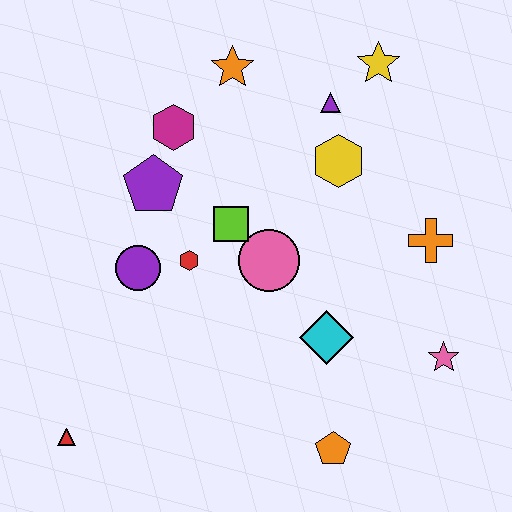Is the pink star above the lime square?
No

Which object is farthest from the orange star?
The red triangle is farthest from the orange star.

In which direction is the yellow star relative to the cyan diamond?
The yellow star is above the cyan diamond.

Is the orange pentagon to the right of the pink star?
No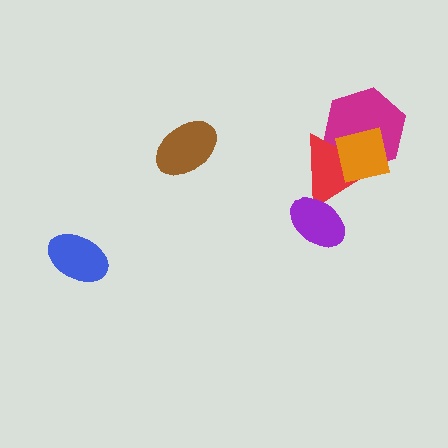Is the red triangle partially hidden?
Yes, it is partially covered by another shape.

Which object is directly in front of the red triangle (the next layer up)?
The orange square is directly in front of the red triangle.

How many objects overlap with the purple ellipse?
1 object overlaps with the purple ellipse.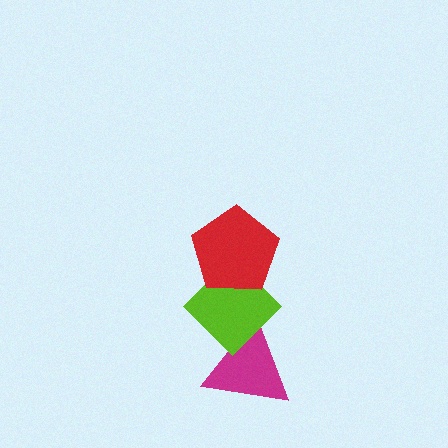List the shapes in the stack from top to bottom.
From top to bottom: the red pentagon, the lime diamond, the magenta triangle.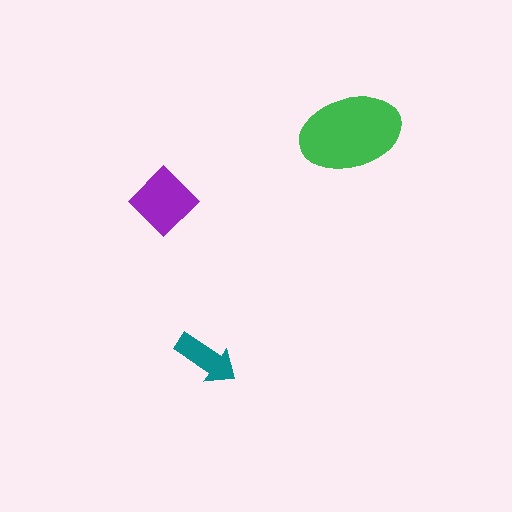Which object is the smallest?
The teal arrow.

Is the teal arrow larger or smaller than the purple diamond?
Smaller.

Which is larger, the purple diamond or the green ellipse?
The green ellipse.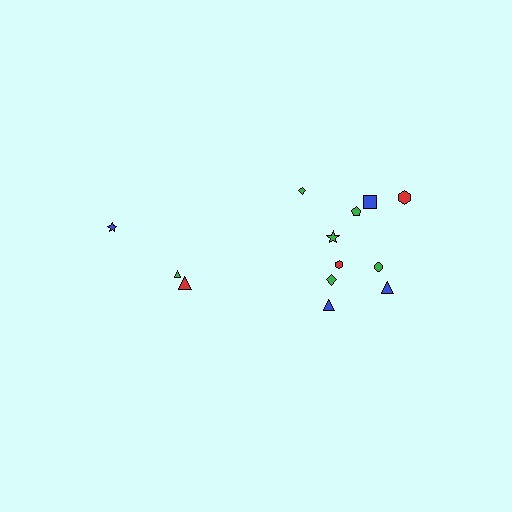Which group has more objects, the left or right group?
The right group.